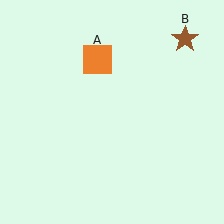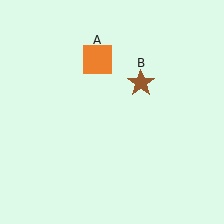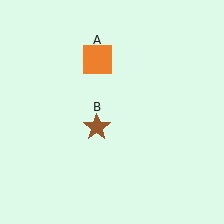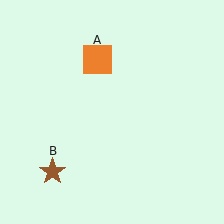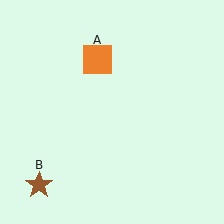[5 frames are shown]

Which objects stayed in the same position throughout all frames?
Orange square (object A) remained stationary.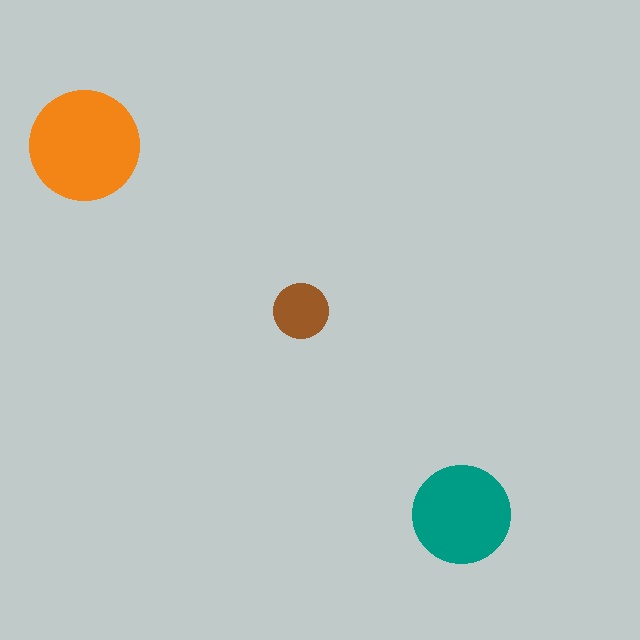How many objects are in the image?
There are 3 objects in the image.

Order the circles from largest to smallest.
the orange one, the teal one, the brown one.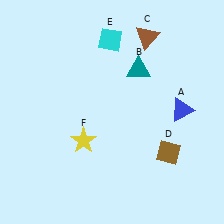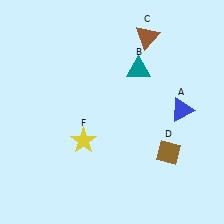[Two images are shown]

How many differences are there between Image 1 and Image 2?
There is 1 difference between the two images.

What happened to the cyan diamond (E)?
The cyan diamond (E) was removed in Image 2. It was in the top-left area of Image 1.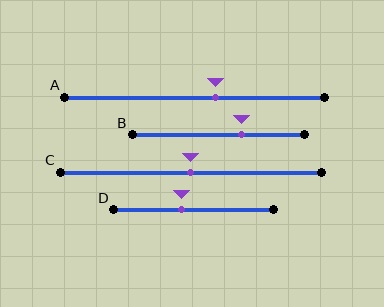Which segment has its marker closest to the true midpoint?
Segment C has its marker closest to the true midpoint.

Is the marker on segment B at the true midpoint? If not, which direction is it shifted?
No, the marker on segment B is shifted to the right by about 13% of the segment length.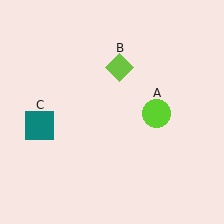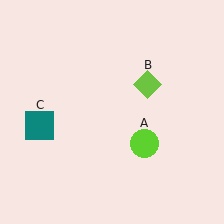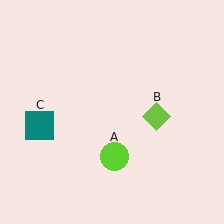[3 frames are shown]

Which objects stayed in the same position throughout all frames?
Teal square (object C) remained stationary.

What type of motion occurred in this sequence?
The lime circle (object A), lime diamond (object B) rotated clockwise around the center of the scene.